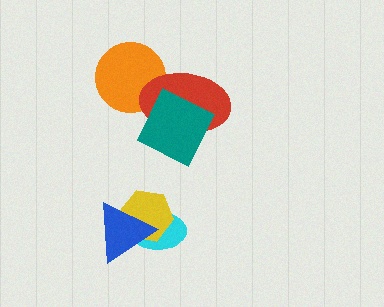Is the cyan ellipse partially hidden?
Yes, it is partially covered by another shape.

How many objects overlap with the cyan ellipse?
2 objects overlap with the cyan ellipse.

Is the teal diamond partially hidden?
No, no other shape covers it.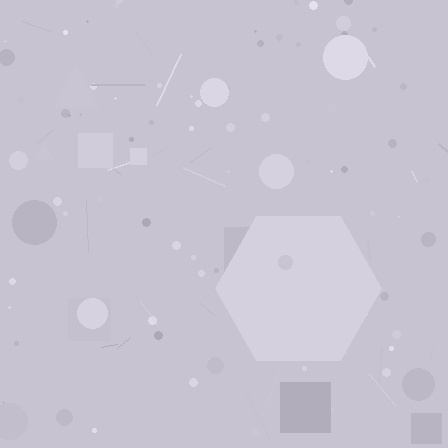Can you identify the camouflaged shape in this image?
The camouflaged shape is a hexagon.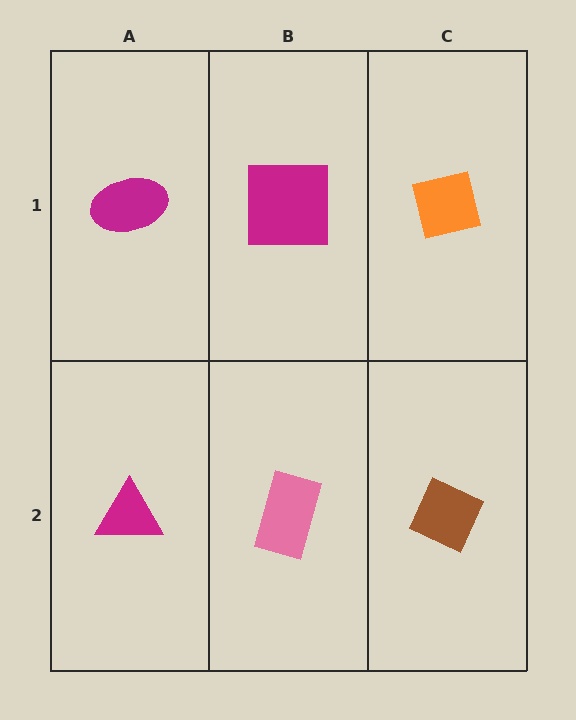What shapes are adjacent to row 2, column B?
A magenta square (row 1, column B), a magenta triangle (row 2, column A), a brown diamond (row 2, column C).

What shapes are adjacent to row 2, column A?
A magenta ellipse (row 1, column A), a pink rectangle (row 2, column B).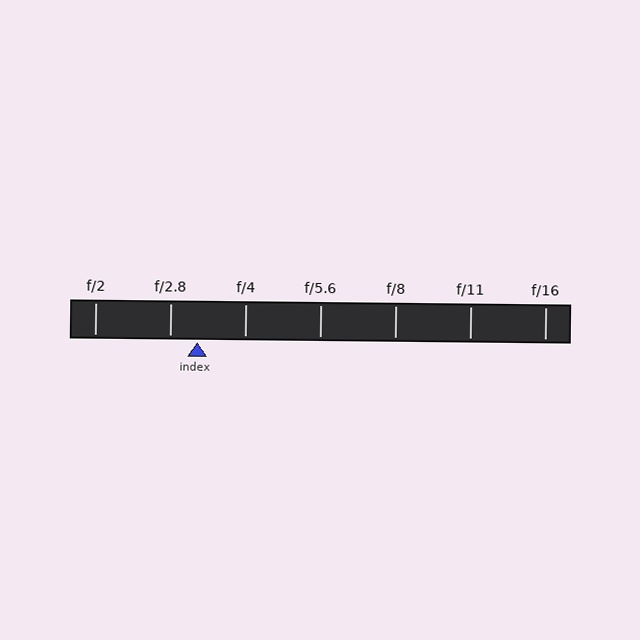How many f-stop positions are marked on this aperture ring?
There are 7 f-stop positions marked.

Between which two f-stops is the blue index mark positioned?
The index mark is between f/2.8 and f/4.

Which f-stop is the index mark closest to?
The index mark is closest to f/2.8.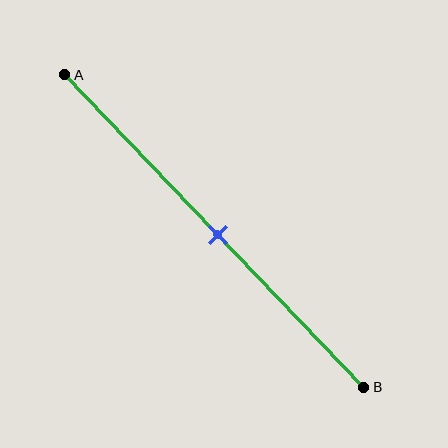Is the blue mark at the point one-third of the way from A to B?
No, the mark is at about 50% from A, not at the 33% one-third point.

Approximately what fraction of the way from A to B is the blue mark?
The blue mark is approximately 50% of the way from A to B.